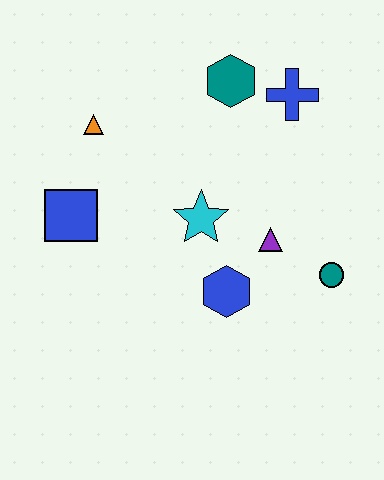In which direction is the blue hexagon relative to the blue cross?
The blue hexagon is below the blue cross.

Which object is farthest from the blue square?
The teal circle is farthest from the blue square.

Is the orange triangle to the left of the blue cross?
Yes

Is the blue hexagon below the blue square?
Yes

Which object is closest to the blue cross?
The teal hexagon is closest to the blue cross.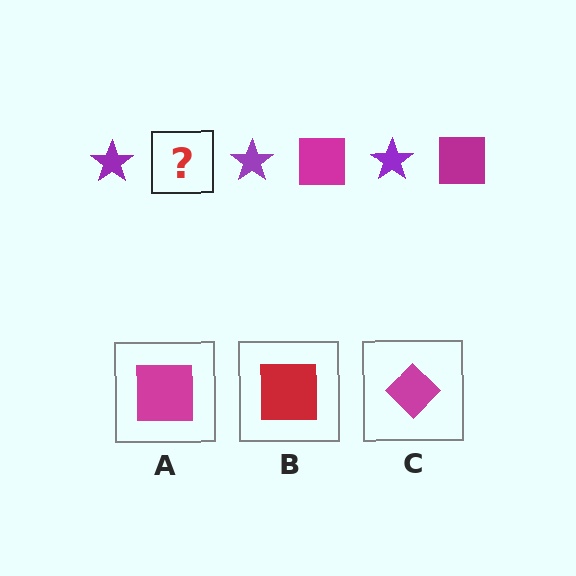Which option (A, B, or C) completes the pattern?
A.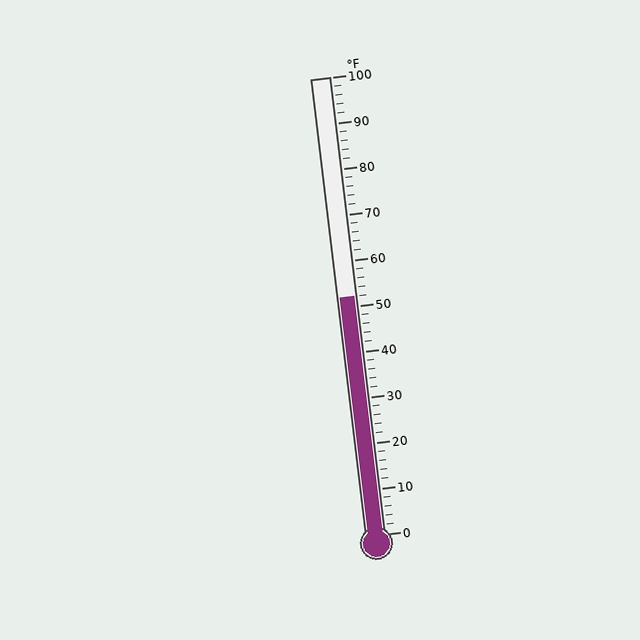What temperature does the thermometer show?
The thermometer shows approximately 52°F.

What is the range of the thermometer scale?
The thermometer scale ranges from 0°F to 100°F.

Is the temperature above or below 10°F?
The temperature is above 10°F.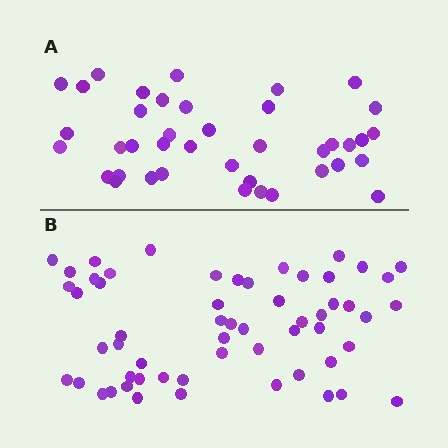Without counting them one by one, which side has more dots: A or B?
Region B (the bottom region) has more dots.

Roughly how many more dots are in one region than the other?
Region B has approximately 15 more dots than region A.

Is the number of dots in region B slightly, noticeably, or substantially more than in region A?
Region B has noticeably more, but not dramatically so. The ratio is roughly 1.4 to 1.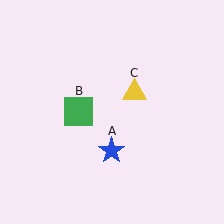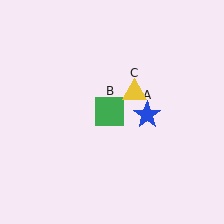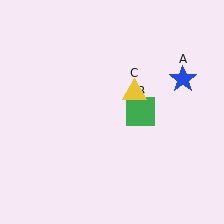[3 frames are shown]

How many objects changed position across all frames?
2 objects changed position: blue star (object A), green square (object B).